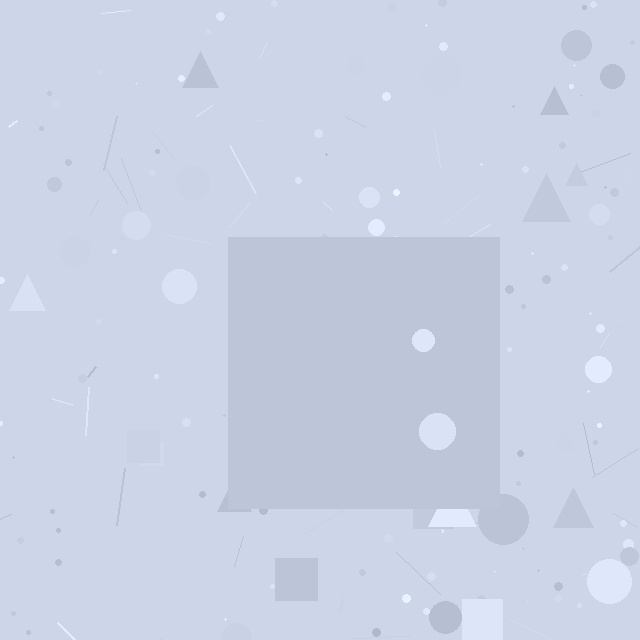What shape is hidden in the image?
A square is hidden in the image.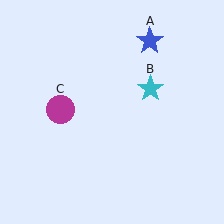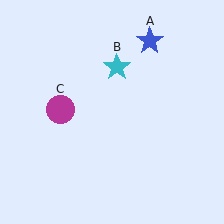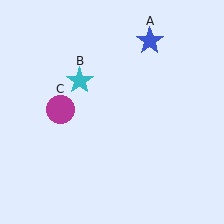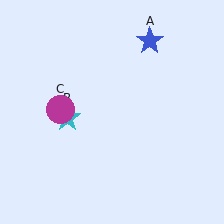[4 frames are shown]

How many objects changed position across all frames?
1 object changed position: cyan star (object B).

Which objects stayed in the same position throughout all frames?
Blue star (object A) and magenta circle (object C) remained stationary.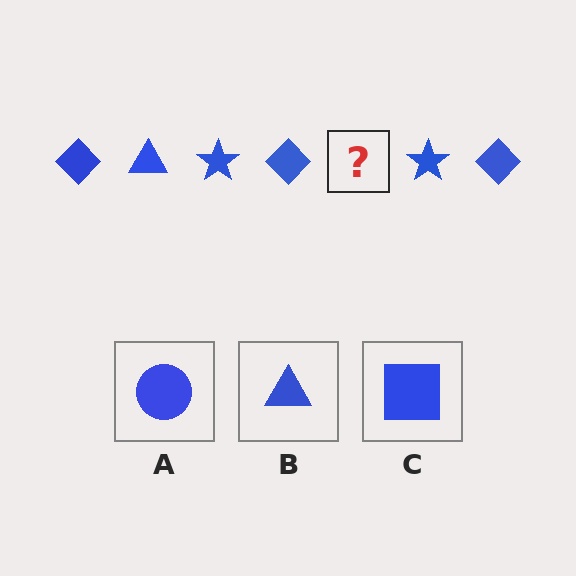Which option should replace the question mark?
Option B.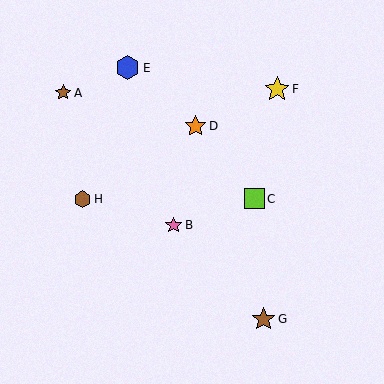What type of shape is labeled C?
Shape C is a lime square.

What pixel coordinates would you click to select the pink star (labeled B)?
Click at (174, 225) to select the pink star B.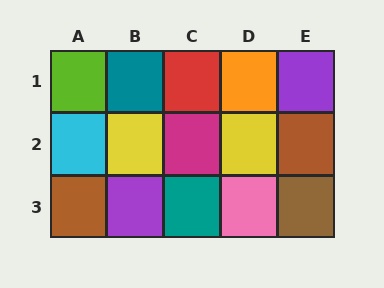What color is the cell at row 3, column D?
Pink.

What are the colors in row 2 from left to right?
Cyan, yellow, magenta, yellow, brown.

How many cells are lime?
1 cell is lime.